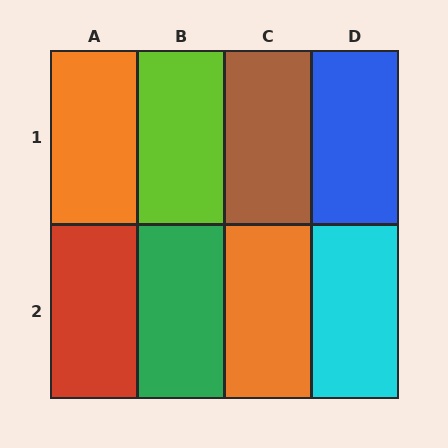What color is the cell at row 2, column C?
Orange.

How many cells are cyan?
1 cell is cyan.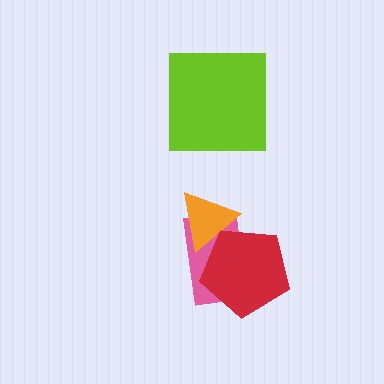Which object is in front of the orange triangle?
The red pentagon is in front of the orange triangle.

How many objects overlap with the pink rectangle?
2 objects overlap with the pink rectangle.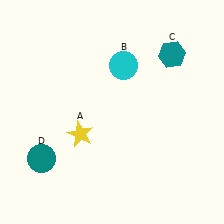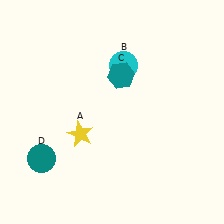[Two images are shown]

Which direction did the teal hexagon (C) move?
The teal hexagon (C) moved left.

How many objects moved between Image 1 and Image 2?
1 object moved between the two images.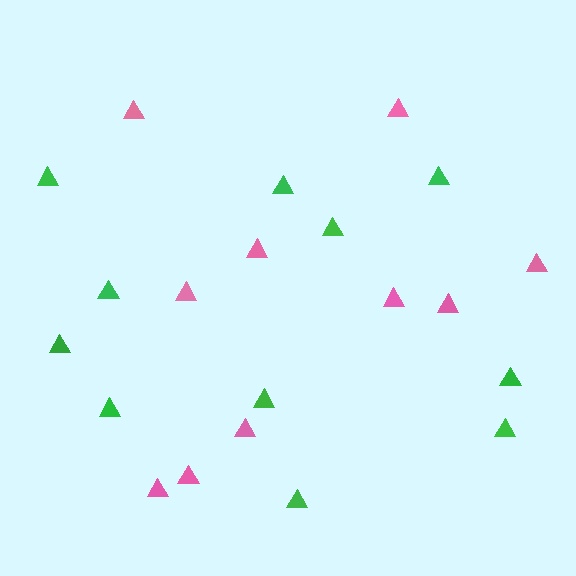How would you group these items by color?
There are 2 groups: one group of pink triangles (10) and one group of green triangles (11).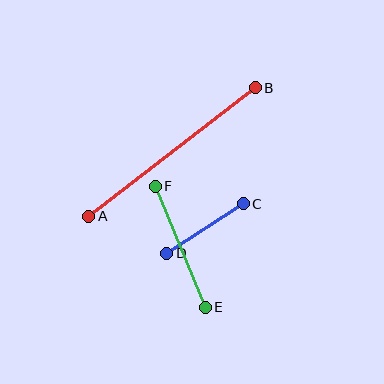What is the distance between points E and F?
The distance is approximately 131 pixels.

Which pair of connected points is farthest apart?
Points A and B are farthest apart.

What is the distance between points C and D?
The distance is approximately 91 pixels.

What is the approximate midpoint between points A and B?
The midpoint is at approximately (172, 152) pixels.